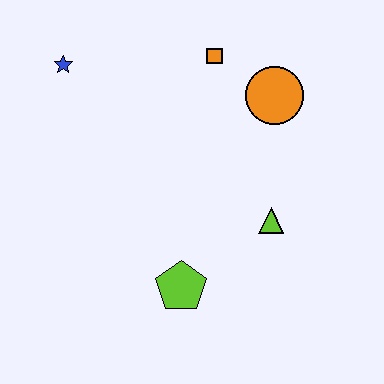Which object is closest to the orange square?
The orange circle is closest to the orange square.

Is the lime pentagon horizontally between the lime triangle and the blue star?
Yes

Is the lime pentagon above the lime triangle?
No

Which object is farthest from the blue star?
The lime triangle is farthest from the blue star.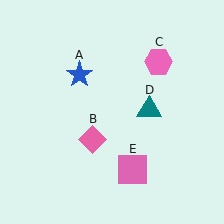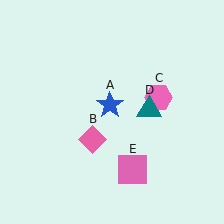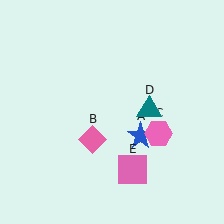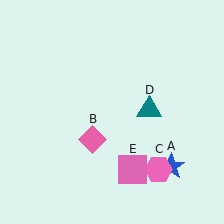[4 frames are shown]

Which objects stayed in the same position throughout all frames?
Pink diamond (object B) and teal triangle (object D) and pink square (object E) remained stationary.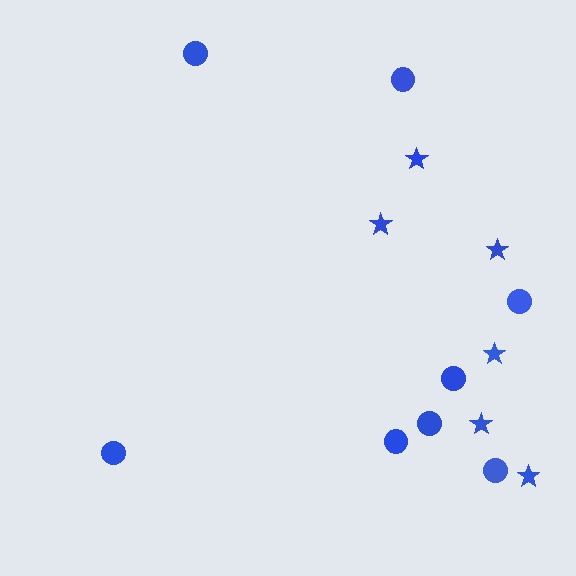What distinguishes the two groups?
There are 2 groups: one group of circles (8) and one group of stars (6).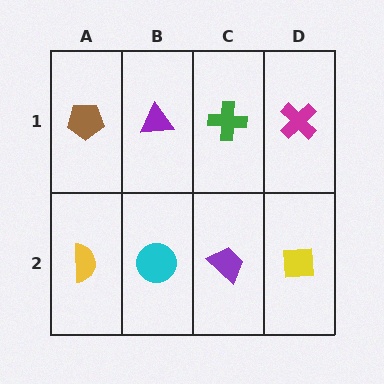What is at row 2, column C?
A purple trapezoid.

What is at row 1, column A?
A brown pentagon.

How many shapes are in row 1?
4 shapes.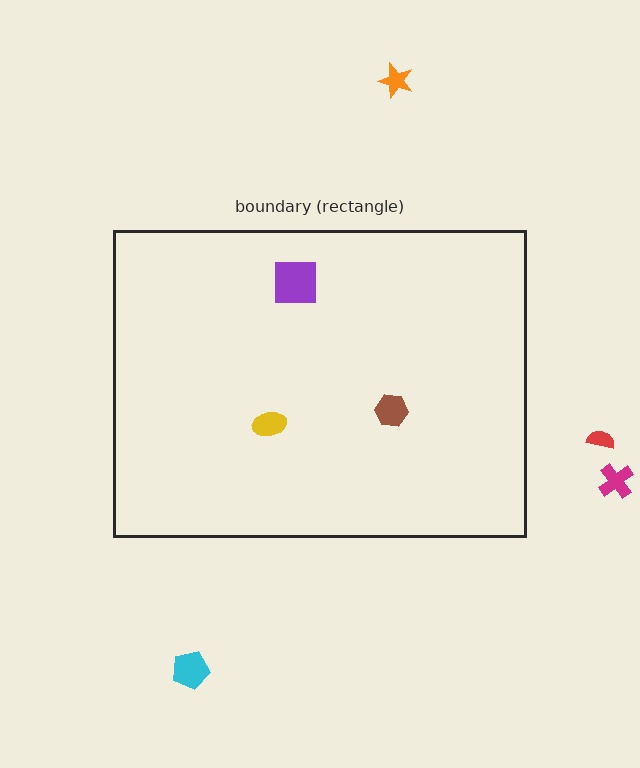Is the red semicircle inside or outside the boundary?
Outside.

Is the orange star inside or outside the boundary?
Outside.